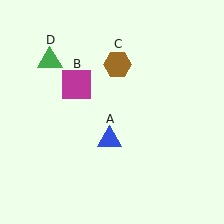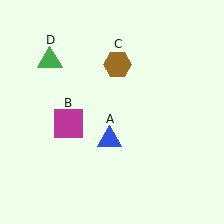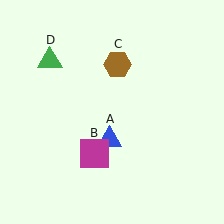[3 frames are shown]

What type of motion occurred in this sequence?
The magenta square (object B) rotated counterclockwise around the center of the scene.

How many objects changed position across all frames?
1 object changed position: magenta square (object B).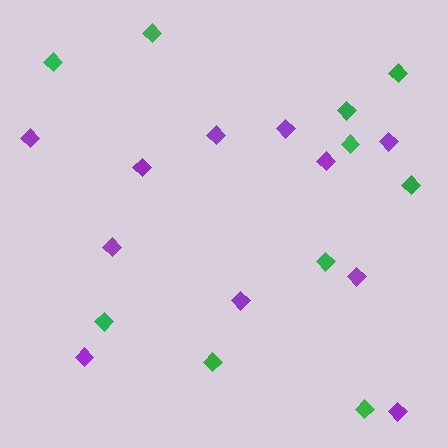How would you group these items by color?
There are 2 groups: one group of green diamonds (10) and one group of purple diamonds (11).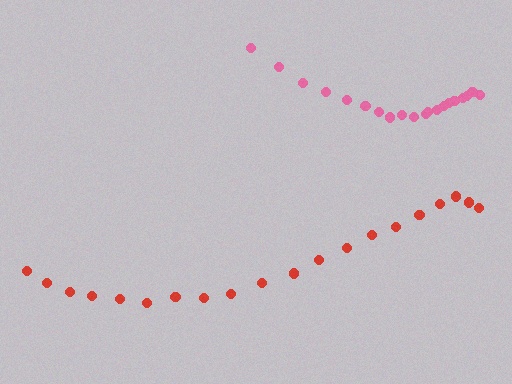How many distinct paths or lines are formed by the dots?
There are 2 distinct paths.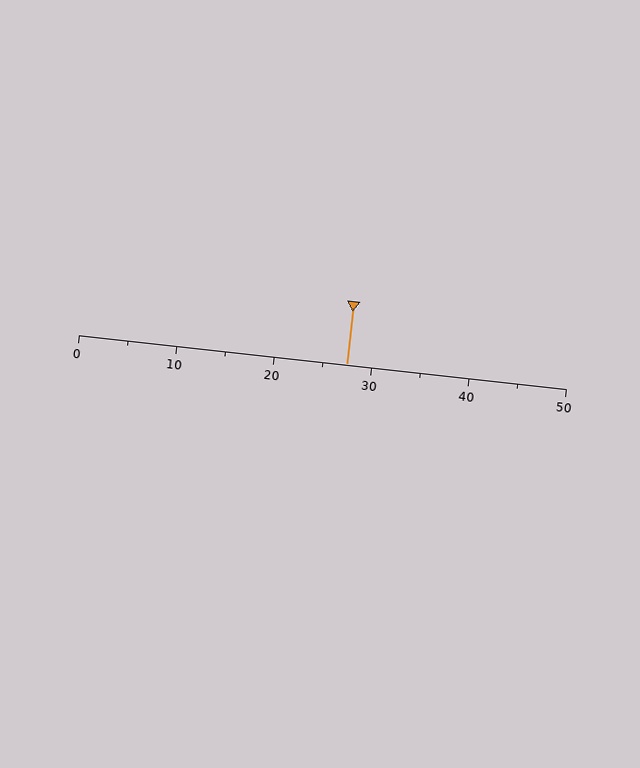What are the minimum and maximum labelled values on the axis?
The axis runs from 0 to 50.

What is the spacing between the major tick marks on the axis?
The major ticks are spaced 10 apart.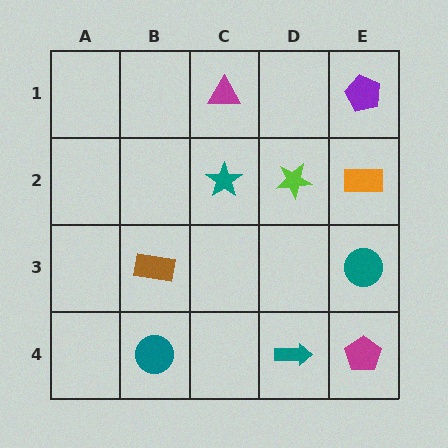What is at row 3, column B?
A brown rectangle.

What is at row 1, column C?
A magenta triangle.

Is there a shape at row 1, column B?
No, that cell is empty.